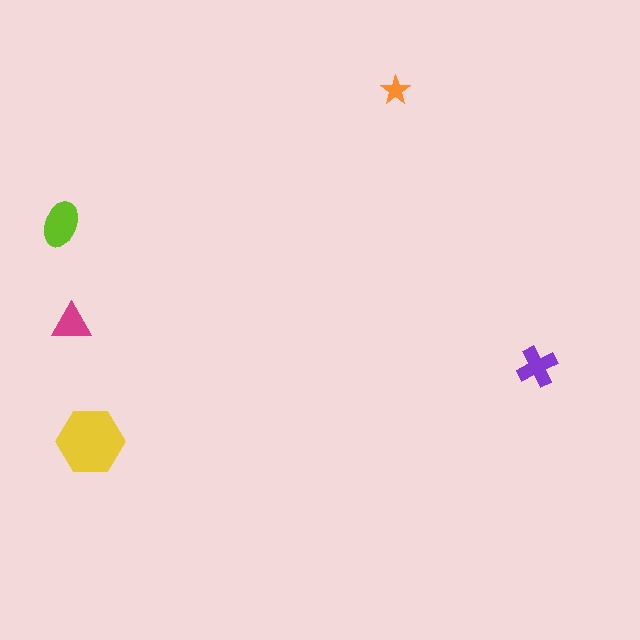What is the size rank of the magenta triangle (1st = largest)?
4th.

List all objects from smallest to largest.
The orange star, the magenta triangle, the purple cross, the lime ellipse, the yellow hexagon.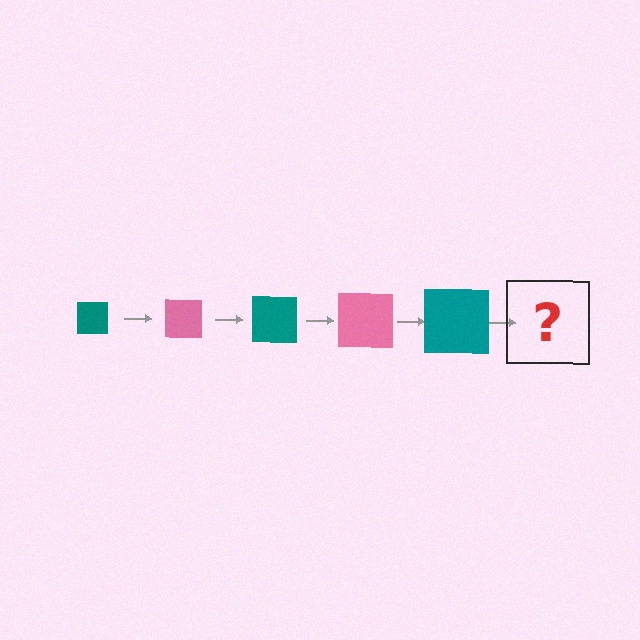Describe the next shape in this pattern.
It should be a pink square, larger than the previous one.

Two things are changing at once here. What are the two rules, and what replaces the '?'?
The two rules are that the square grows larger each step and the color cycles through teal and pink. The '?' should be a pink square, larger than the previous one.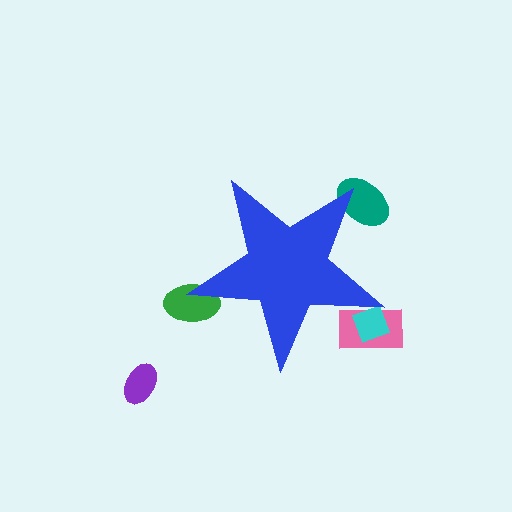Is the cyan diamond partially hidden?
Yes, the cyan diamond is partially hidden behind the blue star.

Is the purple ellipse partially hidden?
No, the purple ellipse is fully visible.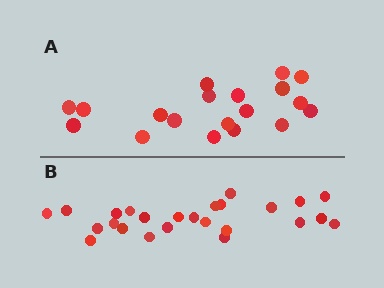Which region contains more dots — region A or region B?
Region B (the bottom region) has more dots.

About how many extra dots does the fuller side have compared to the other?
Region B has about 6 more dots than region A.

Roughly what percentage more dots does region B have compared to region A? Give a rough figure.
About 30% more.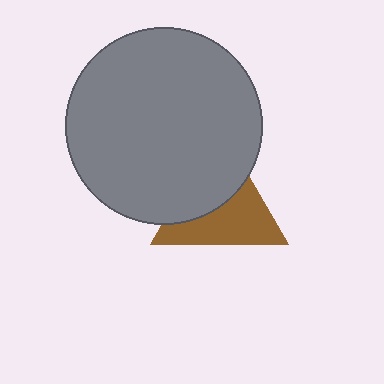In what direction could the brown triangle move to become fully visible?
The brown triangle could move toward the lower-right. That would shift it out from behind the gray circle entirely.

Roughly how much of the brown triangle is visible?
About half of it is visible (roughly 54%).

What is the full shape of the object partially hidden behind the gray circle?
The partially hidden object is a brown triangle.